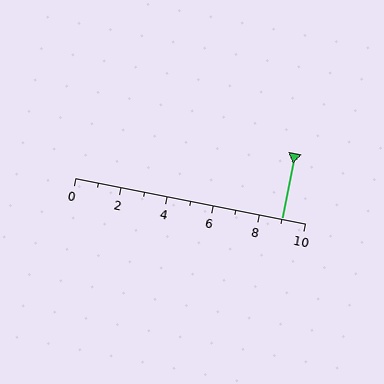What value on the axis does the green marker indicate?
The marker indicates approximately 9.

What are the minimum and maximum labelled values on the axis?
The axis runs from 0 to 10.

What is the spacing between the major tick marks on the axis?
The major ticks are spaced 2 apart.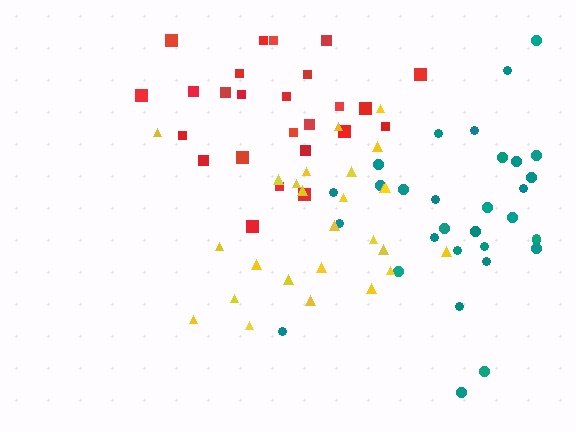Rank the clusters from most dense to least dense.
teal, yellow, red.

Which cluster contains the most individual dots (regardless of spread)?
Teal (31).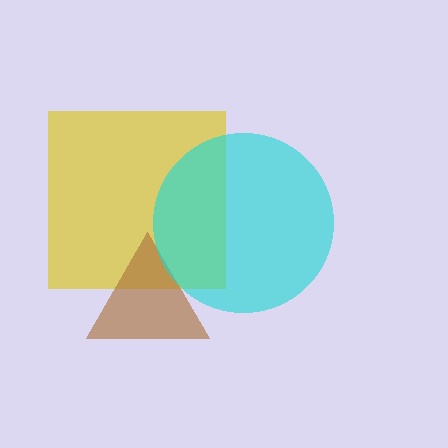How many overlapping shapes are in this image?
There are 3 overlapping shapes in the image.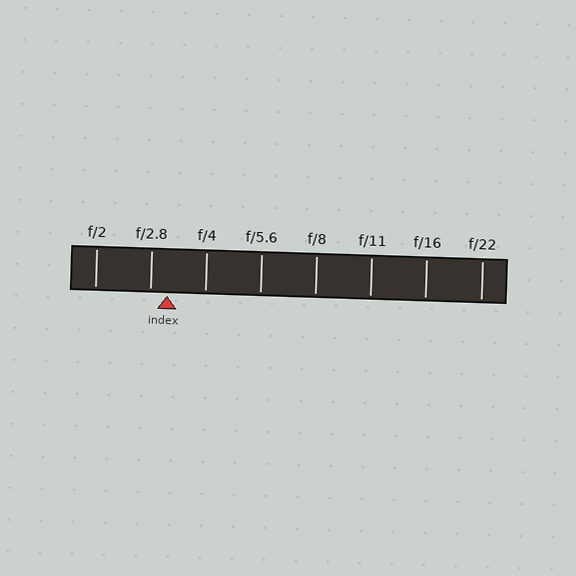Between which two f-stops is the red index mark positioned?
The index mark is between f/2.8 and f/4.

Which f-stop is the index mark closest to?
The index mark is closest to f/2.8.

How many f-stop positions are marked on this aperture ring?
There are 8 f-stop positions marked.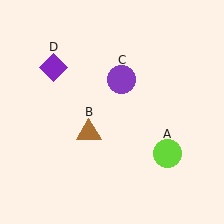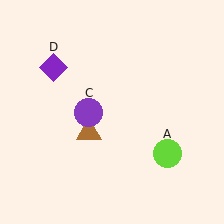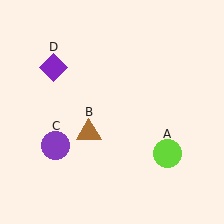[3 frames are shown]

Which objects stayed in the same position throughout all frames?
Lime circle (object A) and brown triangle (object B) and purple diamond (object D) remained stationary.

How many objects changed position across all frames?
1 object changed position: purple circle (object C).